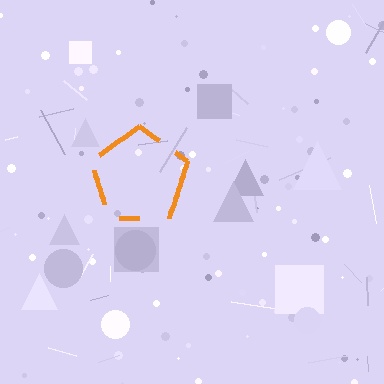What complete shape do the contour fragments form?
The contour fragments form a pentagon.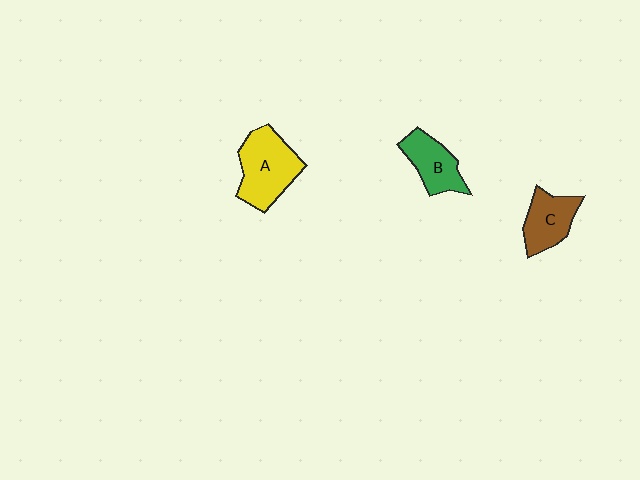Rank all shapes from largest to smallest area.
From largest to smallest: A (yellow), C (brown), B (green).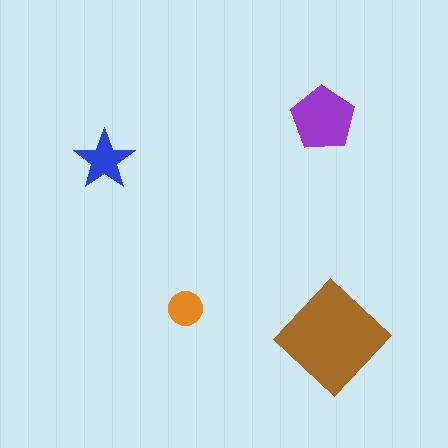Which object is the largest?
The brown diamond.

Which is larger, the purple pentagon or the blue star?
The purple pentagon.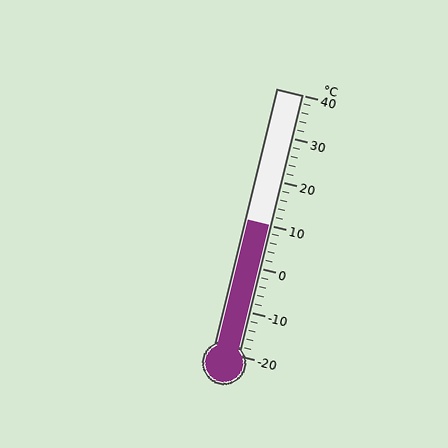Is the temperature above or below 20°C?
The temperature is below 20°C.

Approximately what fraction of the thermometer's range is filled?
The thermometer is filled to approximately 50% of its range.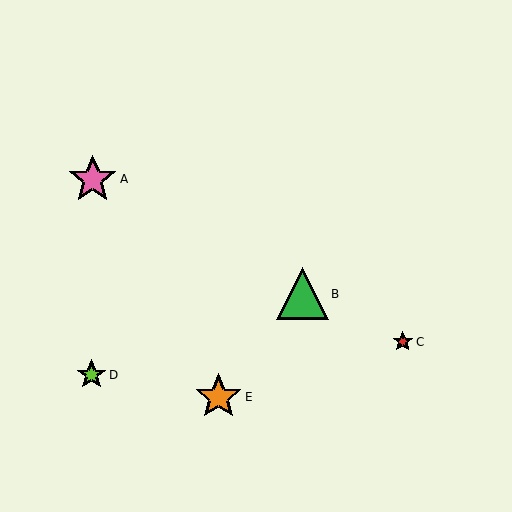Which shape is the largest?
The green triangle (labeled B) is the largest.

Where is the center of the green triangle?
The center of the green triangle is at (302, 294).